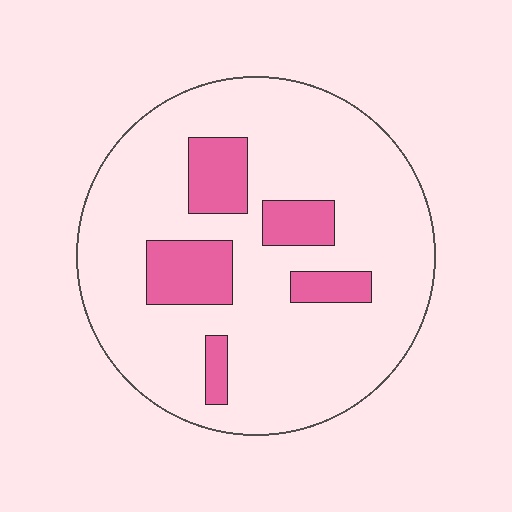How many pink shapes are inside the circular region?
5.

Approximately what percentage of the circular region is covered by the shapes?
Approximately 20%.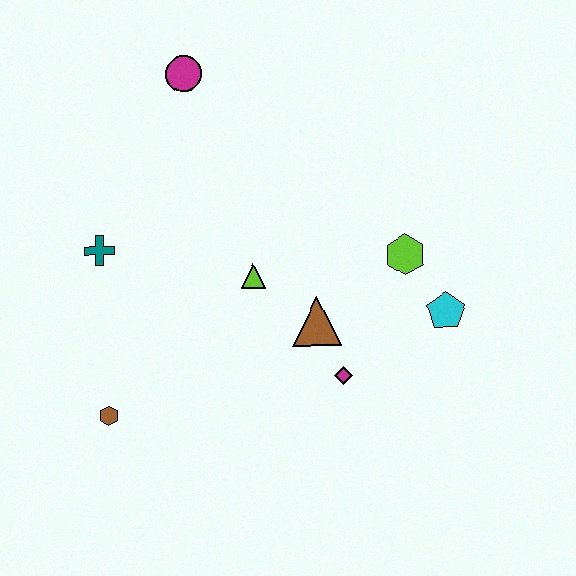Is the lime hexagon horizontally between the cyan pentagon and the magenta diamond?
Yes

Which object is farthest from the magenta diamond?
The magenta circle is farthest from the magenta diamond.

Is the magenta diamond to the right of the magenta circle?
Yes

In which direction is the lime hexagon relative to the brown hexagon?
The lime hexagon is to the right of the brown hexagon.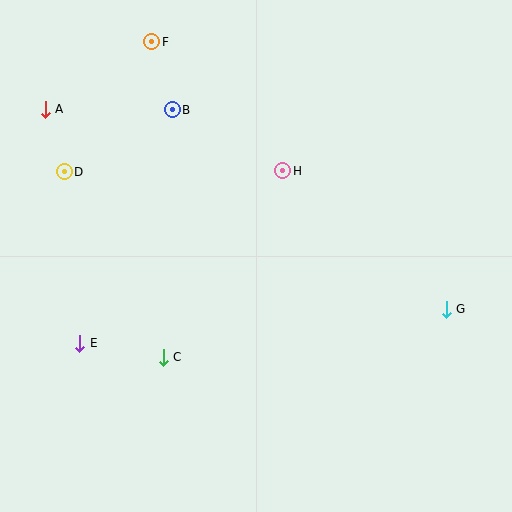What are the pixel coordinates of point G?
Point G is at (446, 309).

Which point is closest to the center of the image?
Point H at (283, 171) is closest to the center.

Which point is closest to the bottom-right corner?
Point G is closest to the bottom-right corner.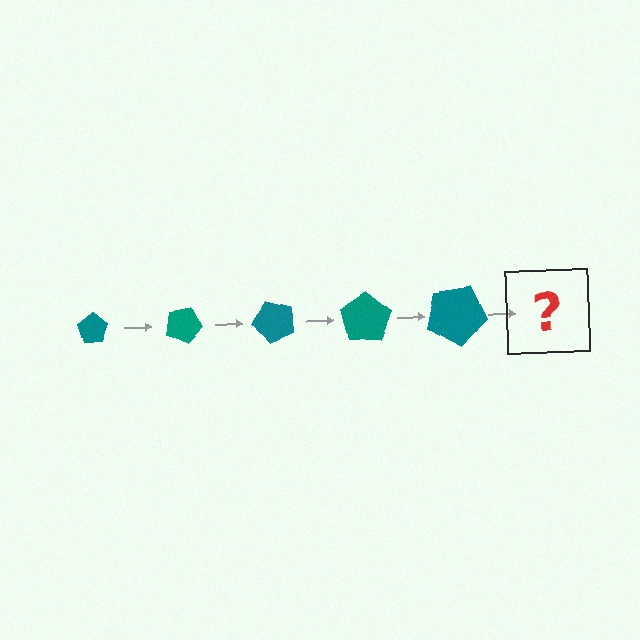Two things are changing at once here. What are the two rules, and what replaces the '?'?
The two rules are that the pentagon grows larger each step and it rotates 25 degrees each step. The '?' should be a pentagon, larger than the previous one and rotated 125 degrees from the start.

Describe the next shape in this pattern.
It should be a pentagon, larger than the previous one and rotated 125 degrees from the start.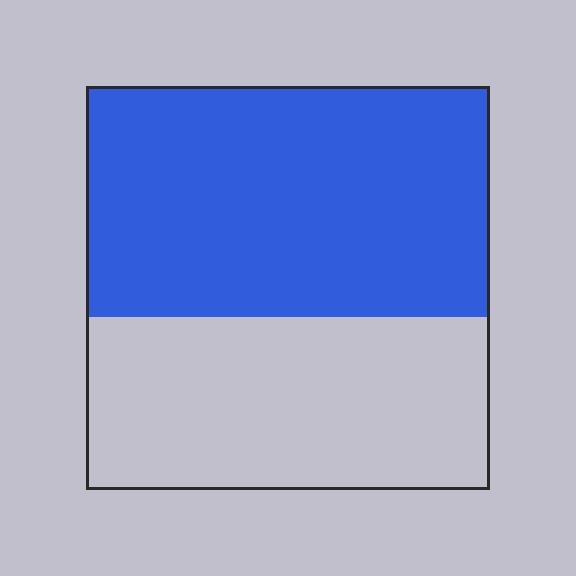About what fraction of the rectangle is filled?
About three fifths (3/5).